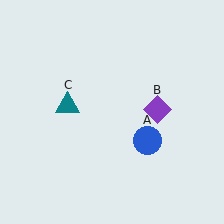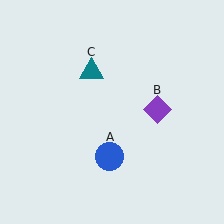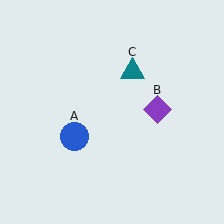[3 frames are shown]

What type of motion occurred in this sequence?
The blue circle (object A), teal triangle (object C) rotated clockwise around the center of the scene.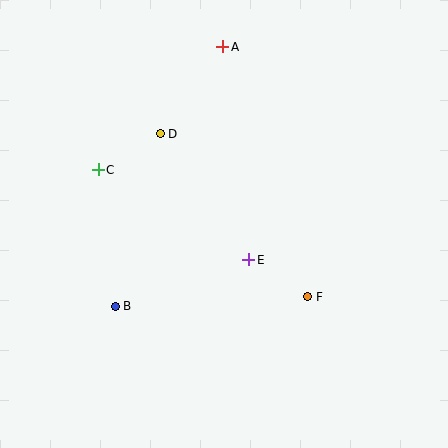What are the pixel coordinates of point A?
Point A is at (223, 47).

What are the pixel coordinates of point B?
Point B is at (115, 306).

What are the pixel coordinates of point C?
Point C is at (98, 170).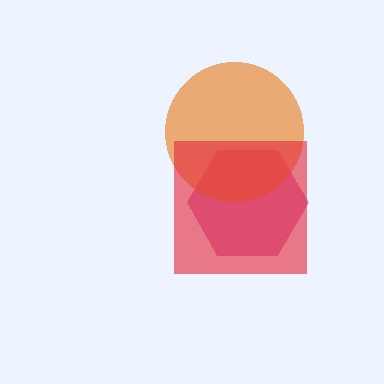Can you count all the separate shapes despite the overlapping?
Yes, there are 3 separate shapes.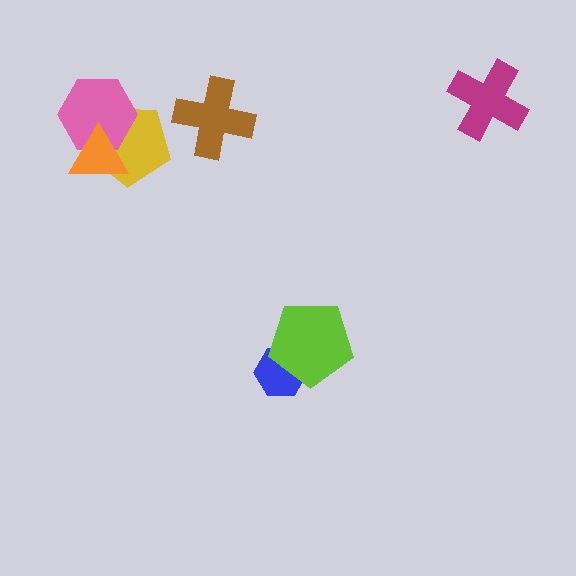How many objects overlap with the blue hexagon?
1 object overlaps with the blue hexagon.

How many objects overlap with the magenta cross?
0 objects overlap with the magenta cross.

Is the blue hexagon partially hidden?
Yes, it is partially covered by another shape.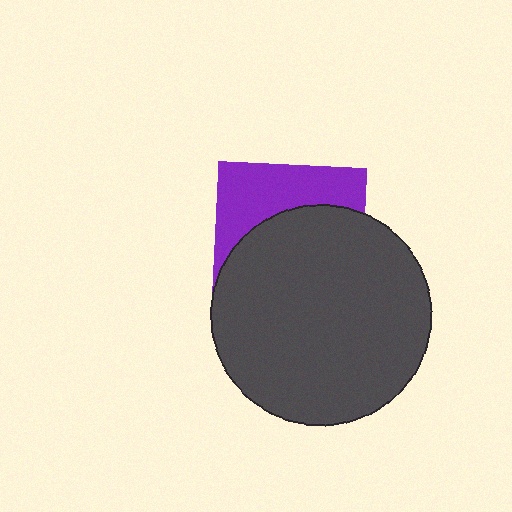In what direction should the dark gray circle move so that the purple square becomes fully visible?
The dark gray circle should move down. That is the shortest direction to clear the overlap and leave the purple square fully visible.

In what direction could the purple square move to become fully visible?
The purple square could move up. That would shift it out from behind the dark gray circle entirely.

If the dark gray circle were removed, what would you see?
You would see the complete purple square.